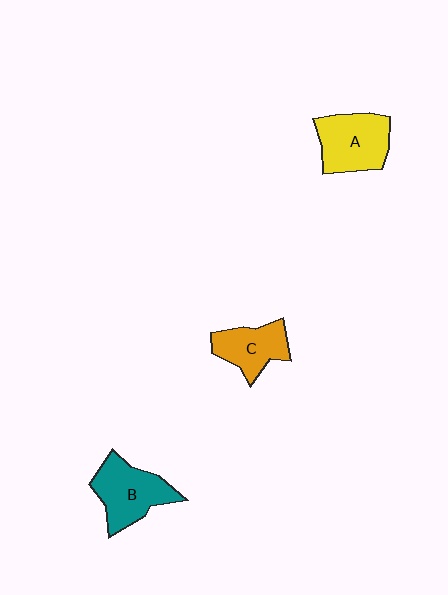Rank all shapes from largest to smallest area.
From largest to smallest: A (yellow), B (teal), C (orange).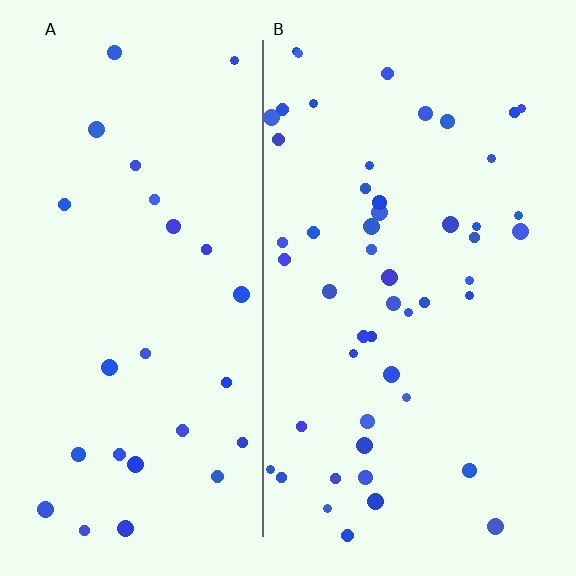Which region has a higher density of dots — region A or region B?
B (the right).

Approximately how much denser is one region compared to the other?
Approximately 1.9× — region B over region A.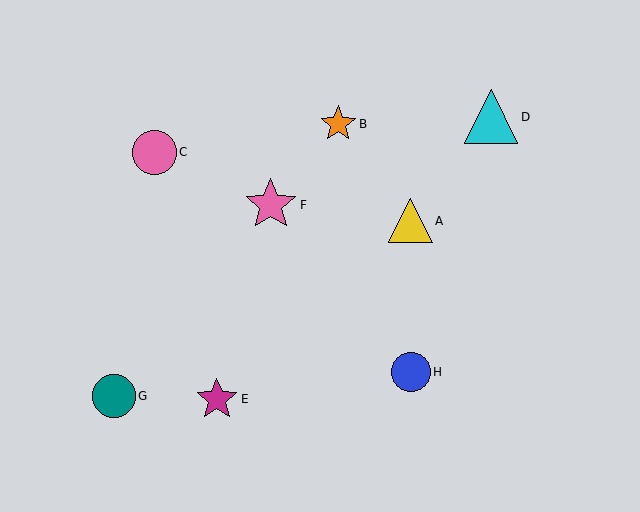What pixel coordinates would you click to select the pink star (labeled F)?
Click at (271, 205) to select the pink star F.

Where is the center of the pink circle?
The center of the pink circle is at (154, 152).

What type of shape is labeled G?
Shape G is a teal circle.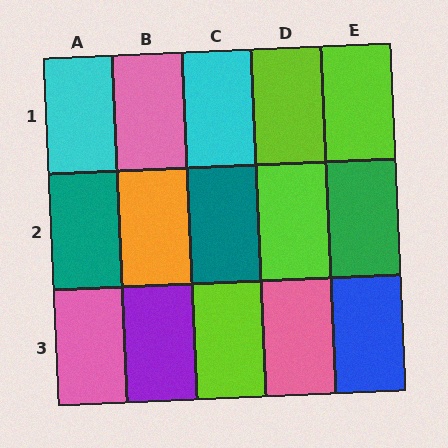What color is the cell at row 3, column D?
Pink.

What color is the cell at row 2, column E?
Green.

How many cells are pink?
3 cells are pink.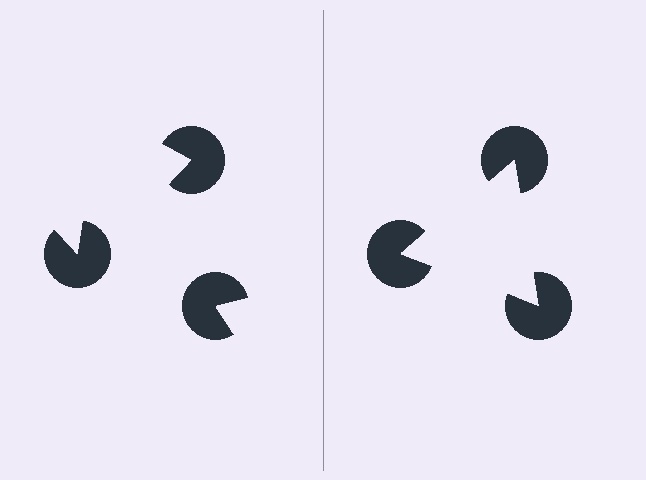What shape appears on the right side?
An illusory triangle.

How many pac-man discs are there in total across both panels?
6 — 3 on each side.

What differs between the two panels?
The pac-man discs are positioned identically on both sides; only the wedge orientations differ. On the right they align to a triangle; on the left they are misaligned.